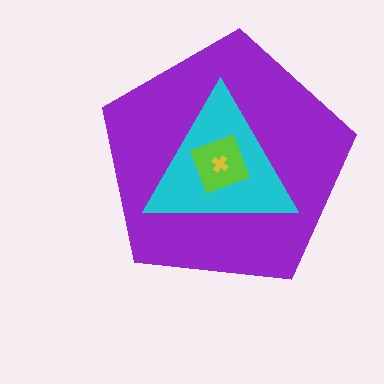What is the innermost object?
The yellow cross.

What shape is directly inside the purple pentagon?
The cyan triangle.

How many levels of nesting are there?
4.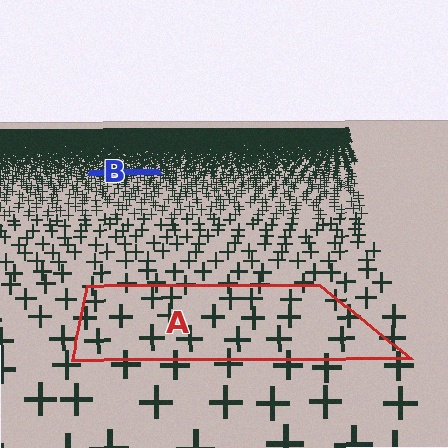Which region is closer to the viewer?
Region A is closer. The texture elements there are larger and more spread out.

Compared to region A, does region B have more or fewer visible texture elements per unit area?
Region B has more texture elements per unit area — they are packed more densely because it is farther away.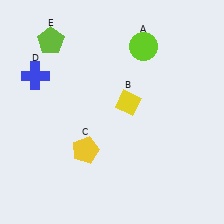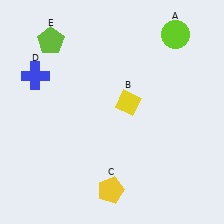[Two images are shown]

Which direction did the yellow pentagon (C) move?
The yellow pentagon (C) moved down.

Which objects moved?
The objects that moved are: the lime circle (A), the yellow pentagon (C).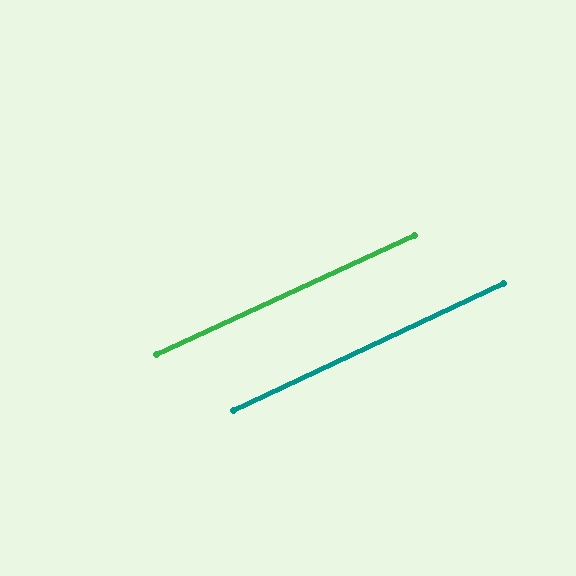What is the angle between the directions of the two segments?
Approximately 0 degrees.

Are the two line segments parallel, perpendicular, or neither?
Parallel — their directions differ by only 0.4°.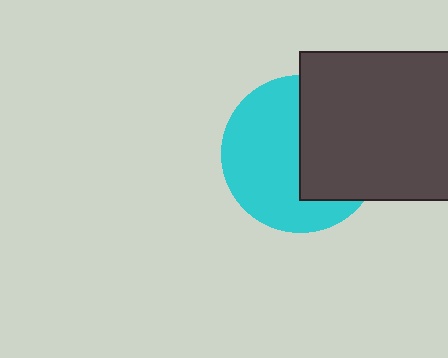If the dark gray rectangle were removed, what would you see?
You would see the complete cyan circle.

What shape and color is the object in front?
The object in front is a dark gray rectangle.